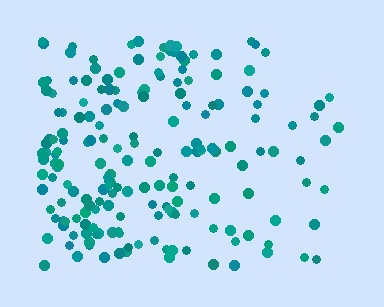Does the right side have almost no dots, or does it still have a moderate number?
Still a moderate number, just noticeably fewer than the left.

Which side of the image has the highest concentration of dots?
The left.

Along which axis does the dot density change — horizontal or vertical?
Horizontal.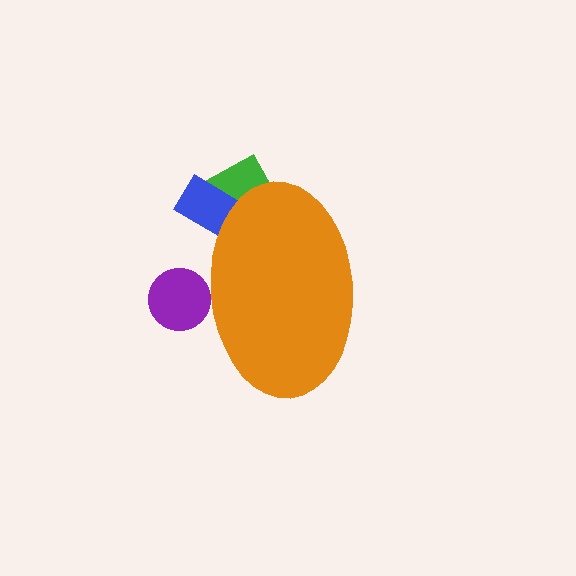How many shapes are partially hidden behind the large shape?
3 shapes are partially hidden.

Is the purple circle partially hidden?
Yes, the purple circle is partially hidden behind the orange ellipse.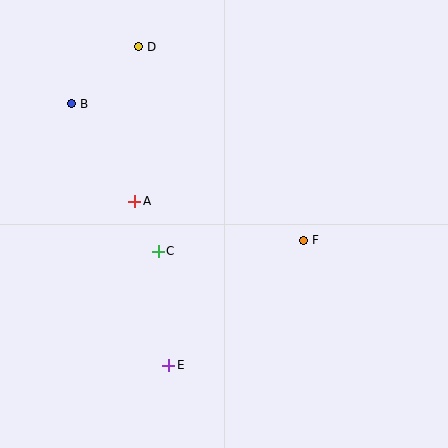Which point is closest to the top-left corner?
Point B is closest to the top-left corner.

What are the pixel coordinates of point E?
Point E is at (169, 365).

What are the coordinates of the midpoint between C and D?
The midpoint between C and D is at (149, 149).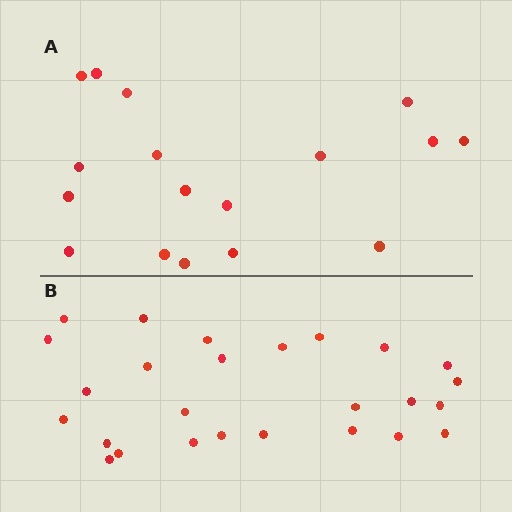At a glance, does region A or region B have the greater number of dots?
Region B (the bottom region) has more dots.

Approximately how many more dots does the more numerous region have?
Region B has roughly 8 or so more dots than region A.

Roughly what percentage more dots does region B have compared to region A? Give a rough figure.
About 55% more.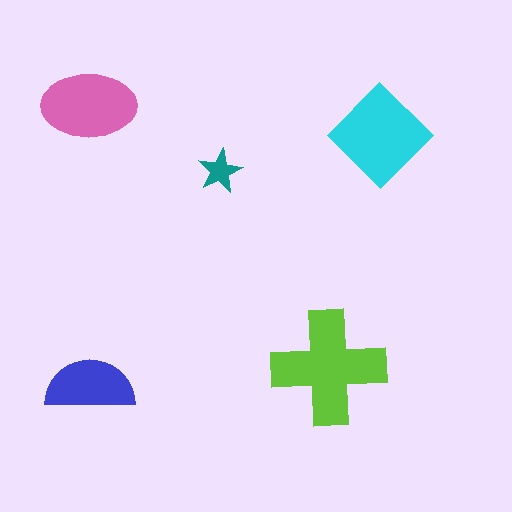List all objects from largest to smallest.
The lime cross, the cyan diamond, the pink ellipse, the blue semicircle, the teal star.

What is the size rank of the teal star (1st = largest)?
5th.